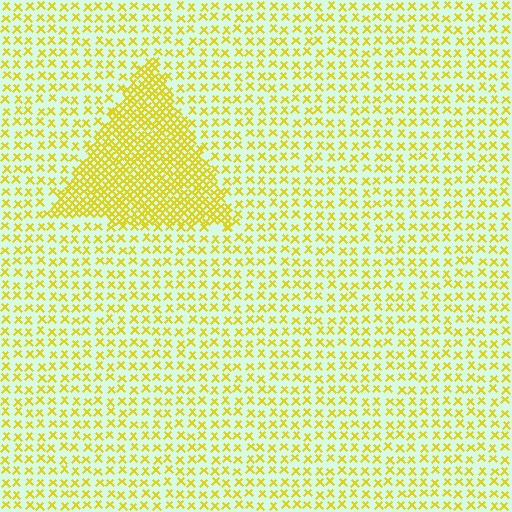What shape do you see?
I see a triangle.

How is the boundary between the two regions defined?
The boundary is defined by a change in element density (approximately 2.6x ratio). All elements are the same color, size, and shape.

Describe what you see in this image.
The image contains small yellow elements arranged at two different densities. A triangle-shaped region is visible where the elements are more densely packed than the surrounding area.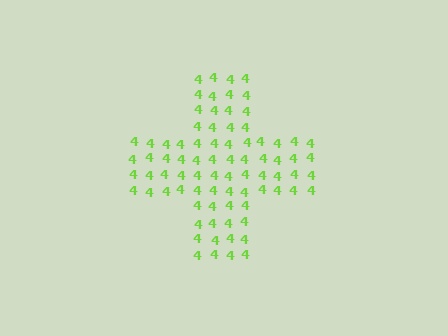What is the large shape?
The large shape is a cross.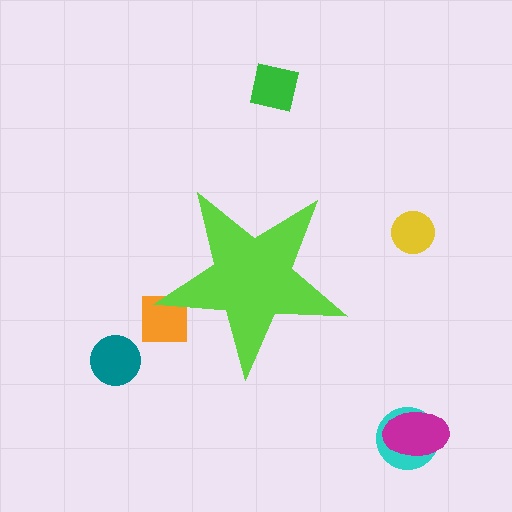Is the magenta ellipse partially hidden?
No, the magenta ellipse is fully visible.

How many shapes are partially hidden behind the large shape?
1 shape is partially hidden.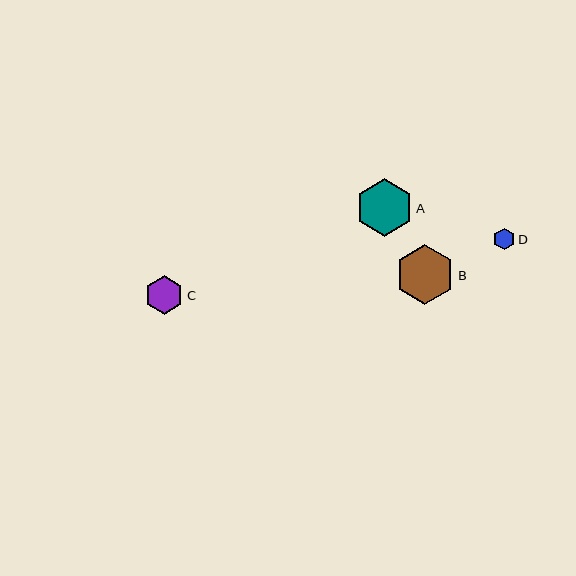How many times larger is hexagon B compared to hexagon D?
Hexagon B is approximately 2.8 times the size of hexagon D.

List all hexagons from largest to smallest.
From largest to smallest: B, A, C, D.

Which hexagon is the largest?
Hexagon B is the largest with a size of approximately 60 pixels.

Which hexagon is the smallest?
Hexagon D is the smallest with a size of approximately 21 pixels.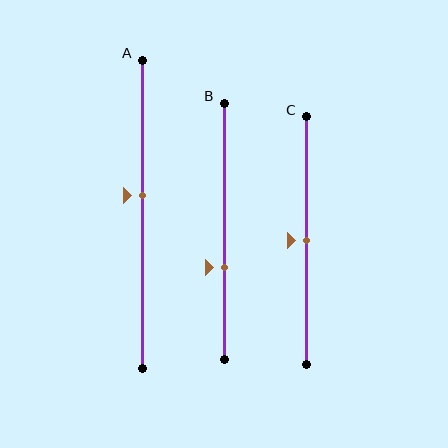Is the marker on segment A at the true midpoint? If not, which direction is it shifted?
No, the marker on segment A is shifted upward by about 6% of the segment length.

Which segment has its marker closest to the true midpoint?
Segment C has its marker closest to the true midpoint.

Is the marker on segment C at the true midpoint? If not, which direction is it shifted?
Yes, the marker on segment C is at the true midpoint.